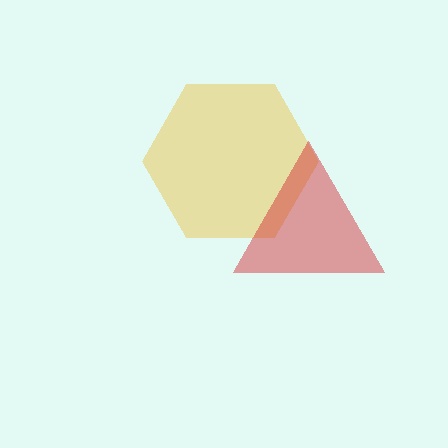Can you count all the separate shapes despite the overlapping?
Yes, there are 2 separate shapes.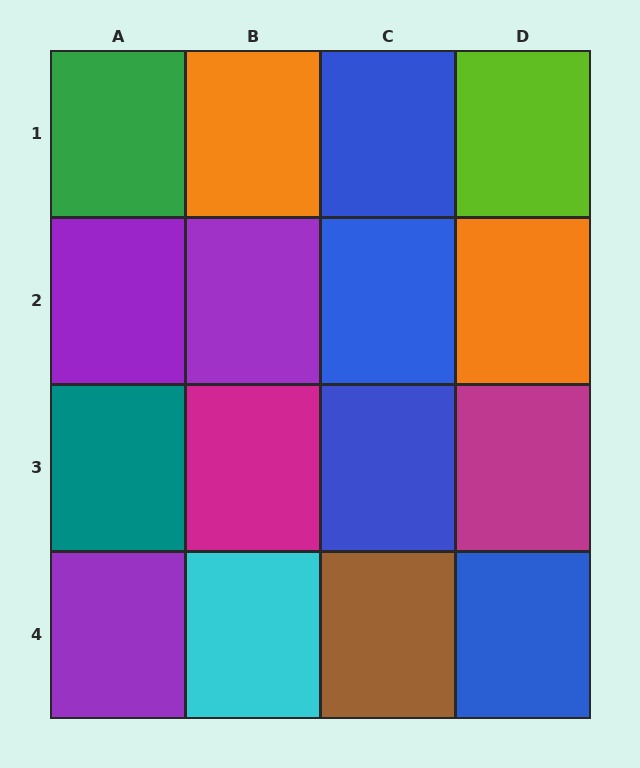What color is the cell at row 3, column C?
Blue.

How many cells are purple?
3 cells are purple.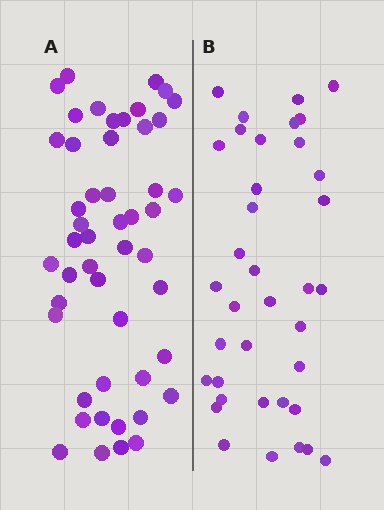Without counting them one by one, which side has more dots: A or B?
Region A (the left region) has more dots.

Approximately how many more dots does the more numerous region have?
Region A has roughly 12 or so more dots than region B.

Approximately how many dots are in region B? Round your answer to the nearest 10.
About 40 dots. (The exact count is 37, which rounds to 40.)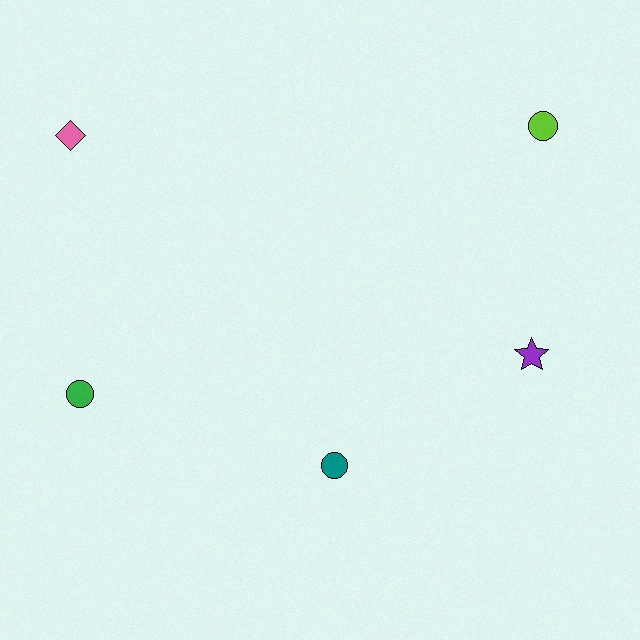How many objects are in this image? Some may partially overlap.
There are 5 objects.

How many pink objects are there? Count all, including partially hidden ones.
There is 1 pink object.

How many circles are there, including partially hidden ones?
There are 3 circles.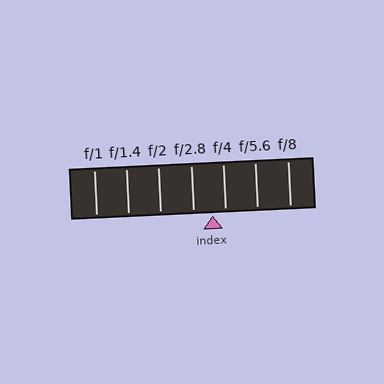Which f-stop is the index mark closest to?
The index mark is closest to f/4.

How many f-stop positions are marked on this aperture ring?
There are 7 f-stop positions marked.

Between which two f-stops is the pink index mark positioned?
The index mark is between f/2.8 and f/4.